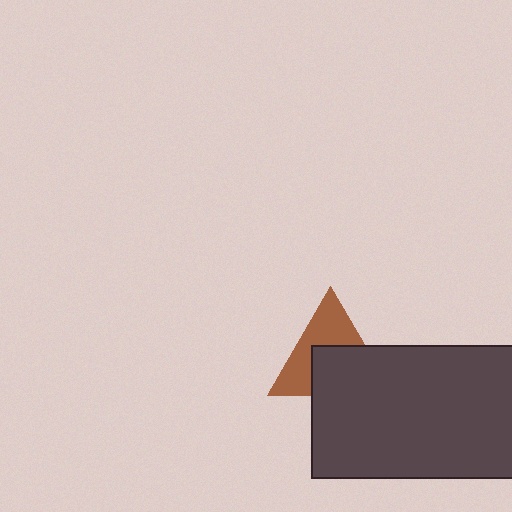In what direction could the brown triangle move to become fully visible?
The brown triangle could move up. That would shift it out from behind the dark gray rectangle entirely.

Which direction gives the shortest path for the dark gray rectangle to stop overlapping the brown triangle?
Moving down gives the shortest separation.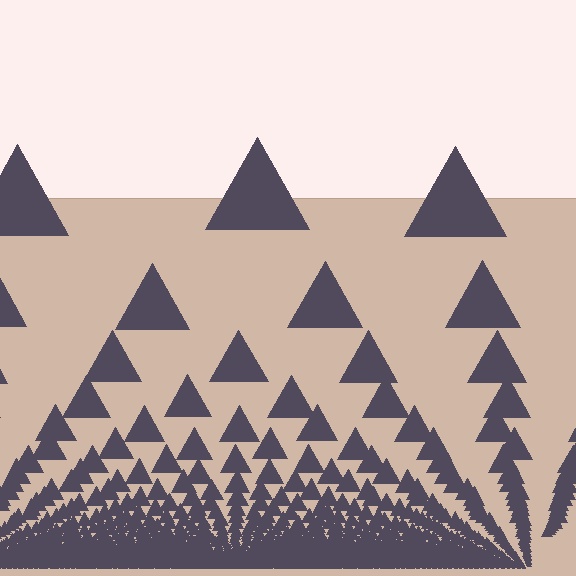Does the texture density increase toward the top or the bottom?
Density increases toward the bottom.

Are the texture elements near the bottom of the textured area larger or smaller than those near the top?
Smaller. The gradient is inverted — elements near the bottom are smaller and denser.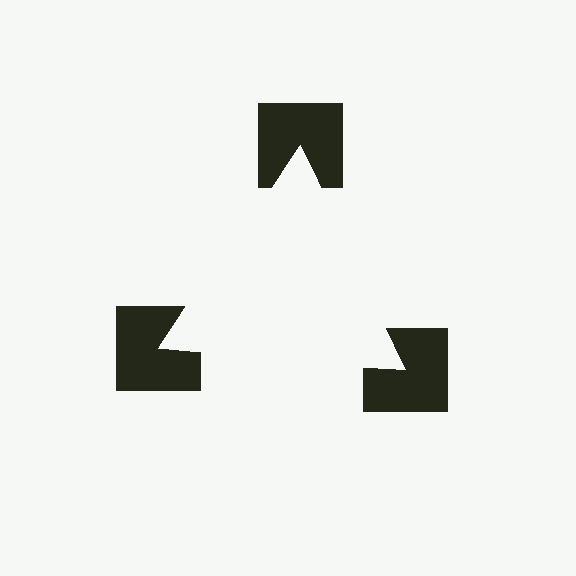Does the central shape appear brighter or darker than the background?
It typically appears slightly brighter than the background, even though no actual brightness change is drawn.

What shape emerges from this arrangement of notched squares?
An illusory triangle — its edges are inferred from the aligned wedge cuts in the notched squares, not physically drawn.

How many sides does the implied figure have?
3 sides.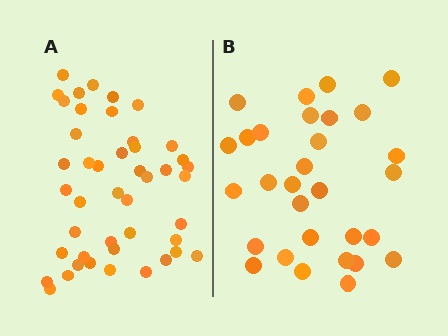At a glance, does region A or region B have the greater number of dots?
Region A (the left region) has more dots.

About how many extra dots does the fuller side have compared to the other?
Region A has approximately 15 more dots than region B.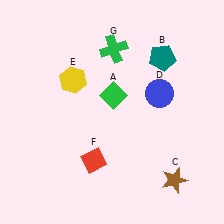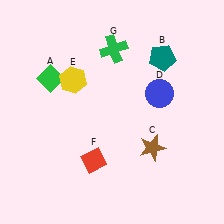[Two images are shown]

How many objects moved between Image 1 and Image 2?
2 objects moved between the two images.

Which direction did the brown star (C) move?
The brown star (C) moved up.